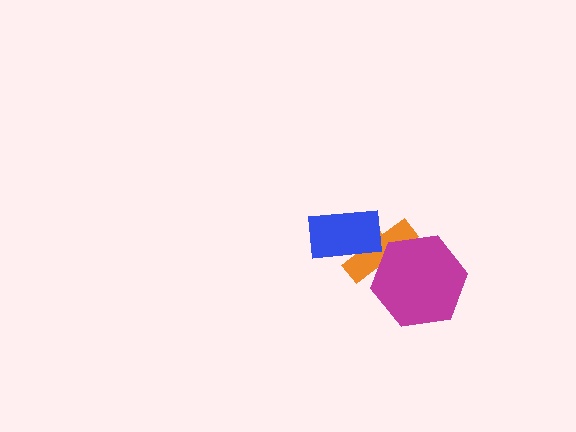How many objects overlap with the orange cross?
2 objects overlap with the orange cross.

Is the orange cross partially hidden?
Yes, it is partially covered by another shape.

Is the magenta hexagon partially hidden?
No, no other shape covers it.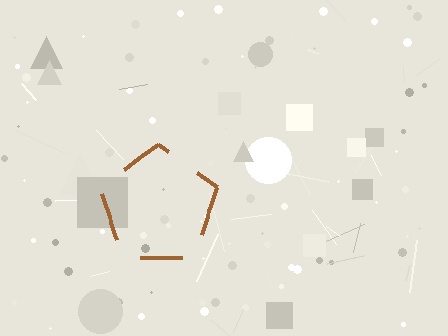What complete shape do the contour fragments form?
The contour fragments form a pentagon.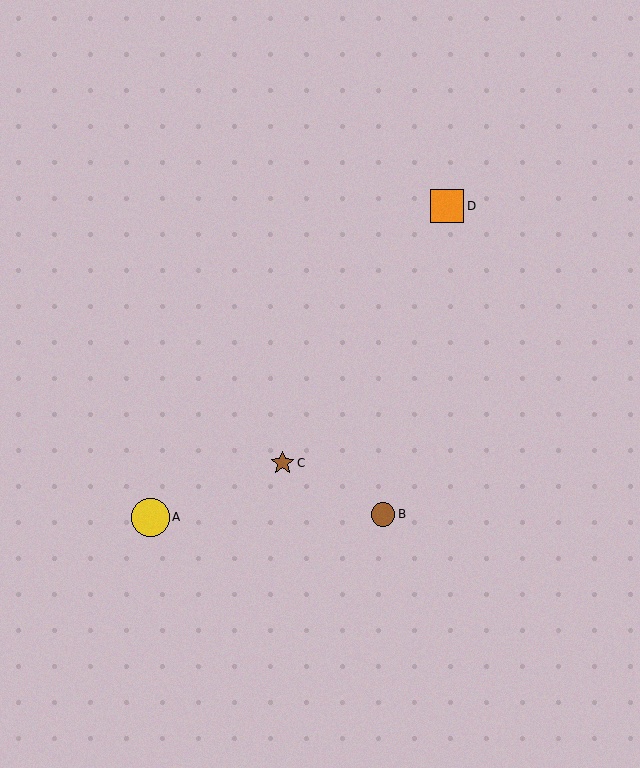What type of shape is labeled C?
Shape C is a brown star.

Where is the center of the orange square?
The center of the orange square is at (447, 206).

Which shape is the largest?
The yellow circle (labeled A) is the largest.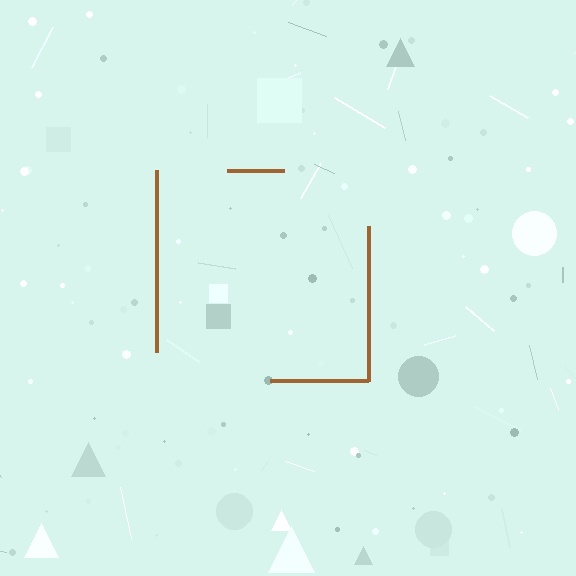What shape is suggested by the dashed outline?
The dashed outline suggests a square.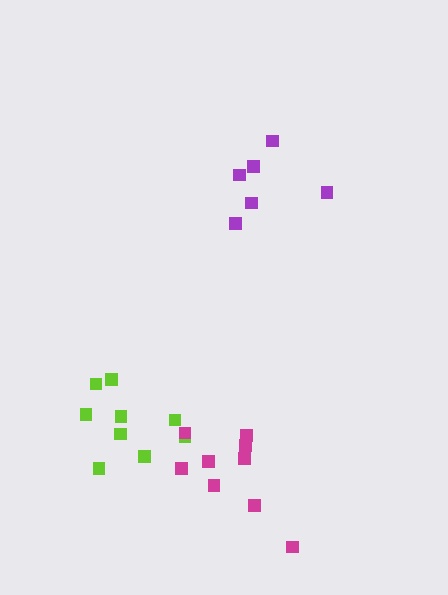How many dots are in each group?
Group 1: 6 dots, Group 2: 9 dots, Group 3: 9 dots (24 total).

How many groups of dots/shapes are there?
There are 3 groups.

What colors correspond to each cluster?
The clusters are colored: purple, lime, magenta.